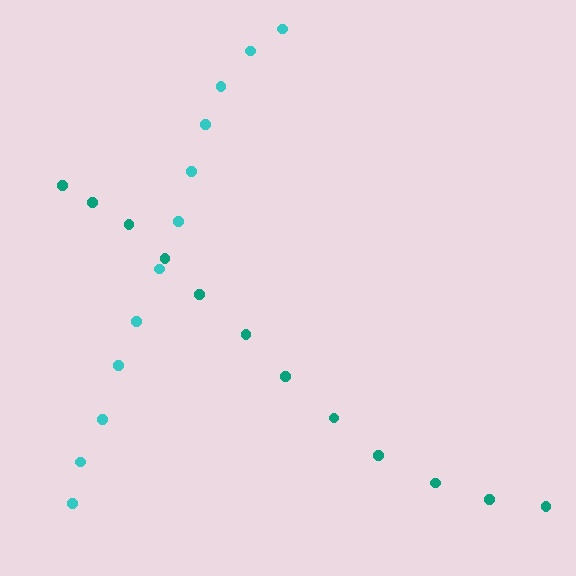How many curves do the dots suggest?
There are 2 distinct paths.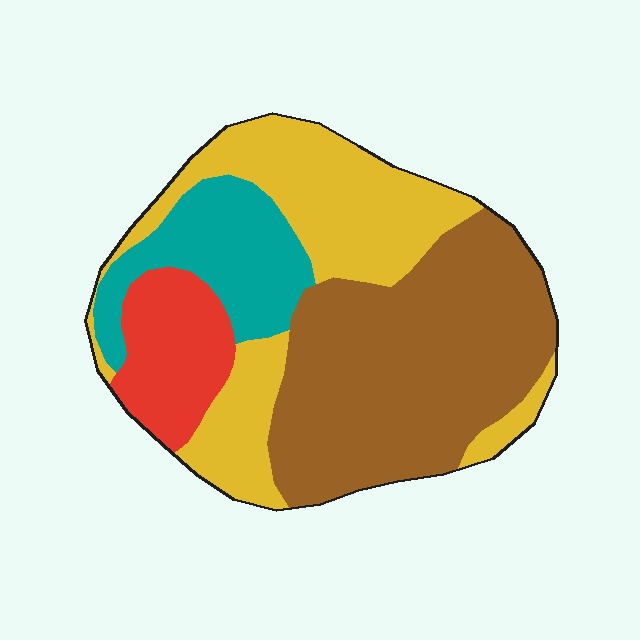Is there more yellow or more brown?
Brown.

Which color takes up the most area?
Brown, at roughly 40%.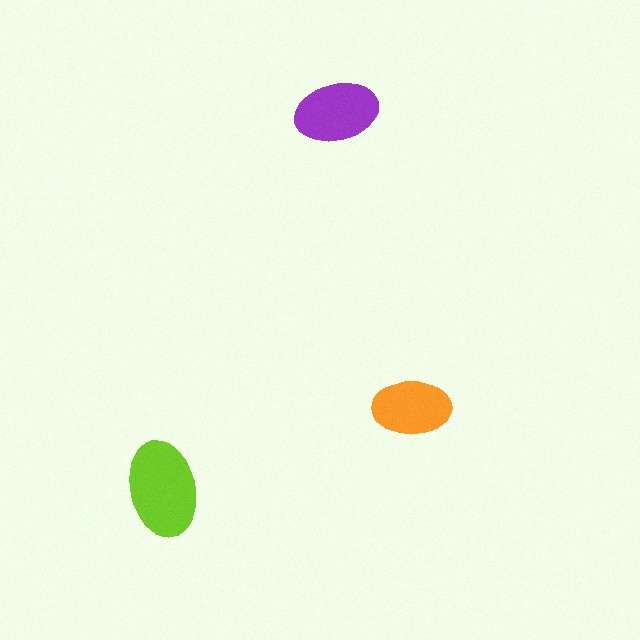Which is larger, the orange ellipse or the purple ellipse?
The purple one.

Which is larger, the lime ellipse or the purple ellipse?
The lime one.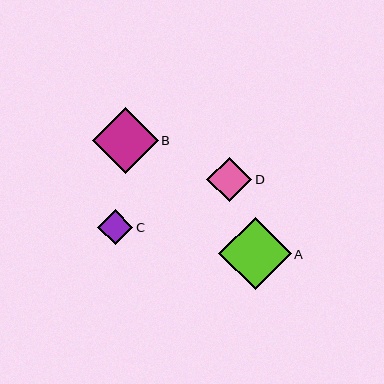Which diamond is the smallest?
Diamond C is the smallest with a size of approximately 36 pixels.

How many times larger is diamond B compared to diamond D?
Diamond B is approximately 1.5 times the size of diamond D.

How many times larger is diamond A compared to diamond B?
Diamond A is approximately 1.1 times the size of diamond B.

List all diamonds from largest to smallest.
From largest to smallest: A, B, D, C.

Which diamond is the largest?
Diamond A is the largest with a size of approximately 73 pixels.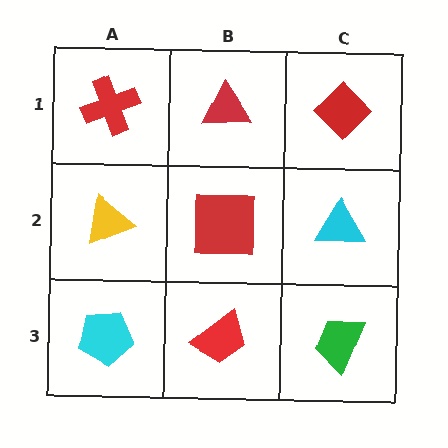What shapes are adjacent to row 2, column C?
A red diamond (row 1, column C), a green trapezoid (row 3, column C), a red square (row 2, column B).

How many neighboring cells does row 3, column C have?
2.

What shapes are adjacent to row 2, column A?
A red cross (row 1, column A), a cyan pentagon (row 3, column A), a red square (row 2, column B).